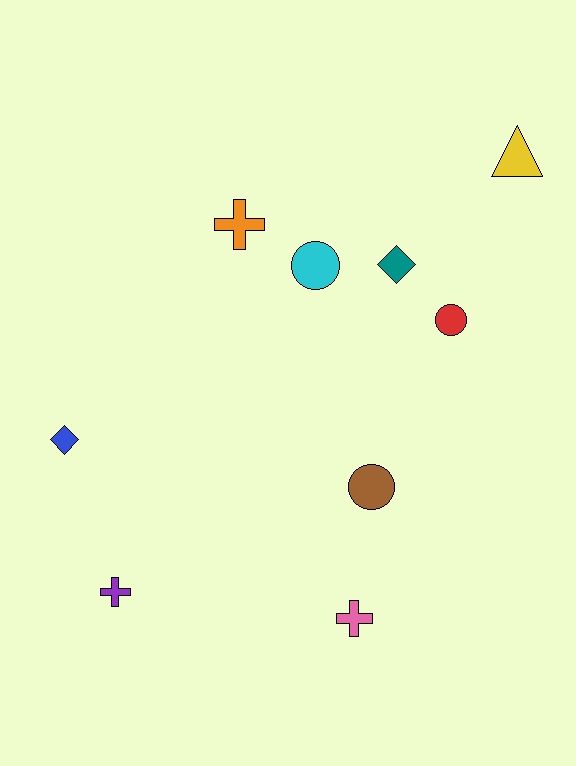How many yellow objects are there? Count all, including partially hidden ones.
There is 1 yellow object.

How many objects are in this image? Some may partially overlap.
There are 9 objects.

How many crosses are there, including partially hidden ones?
There are 3 crosses.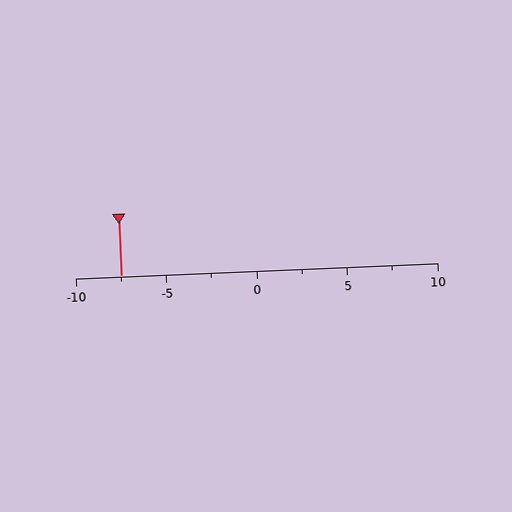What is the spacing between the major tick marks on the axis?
The major ticks are spaced 5 apart.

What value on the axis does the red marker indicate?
The marker indicates approximately -7.5.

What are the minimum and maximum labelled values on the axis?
The axis runs from -10 to 10.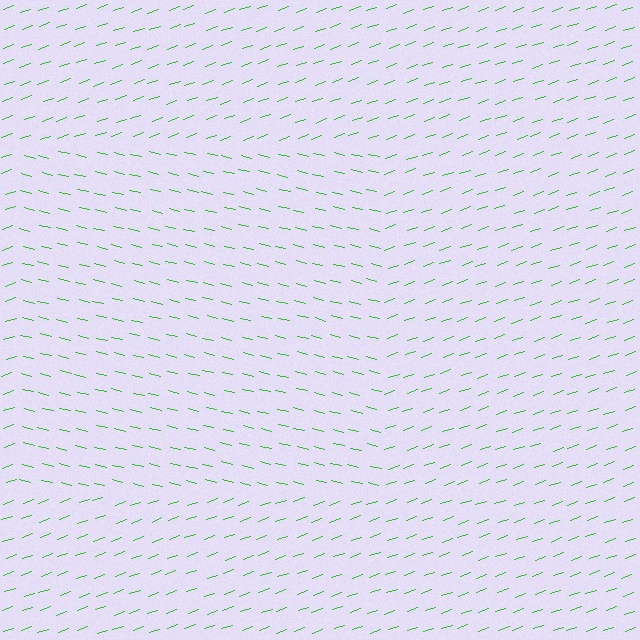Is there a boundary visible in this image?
Yes, there is a texture boundary formed by a change in line orientation.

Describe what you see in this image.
The image is filled with small green line segments. A rectangle region in the image has lines oriented differently from the surrounding lines, creating a visible texture boundary.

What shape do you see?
I see a rectangle.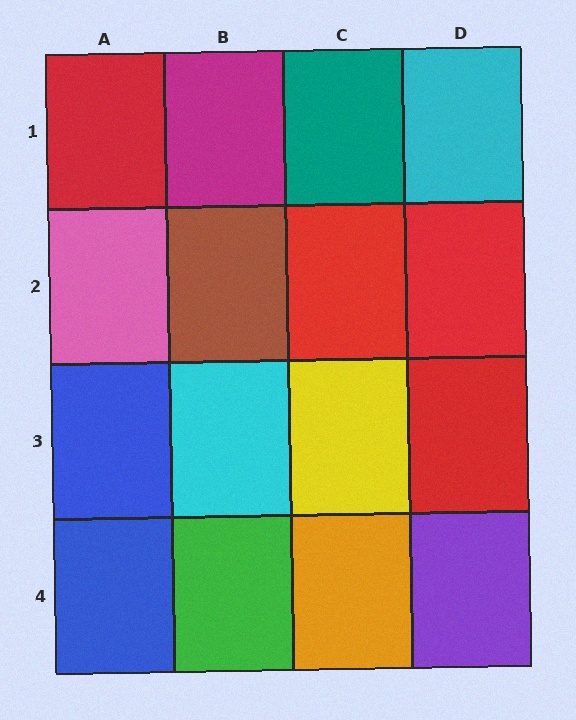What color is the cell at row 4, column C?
Orange.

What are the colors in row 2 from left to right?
Pink, brown, red, red.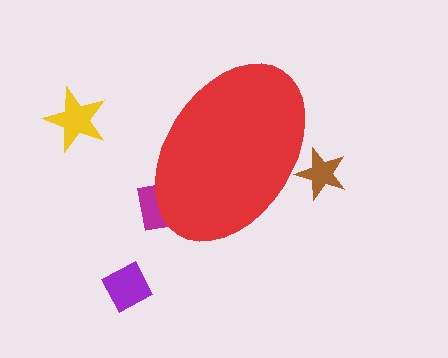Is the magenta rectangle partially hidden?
Yes, the magenta rectangle is partially hidden behind the red ellipse.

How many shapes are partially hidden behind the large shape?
2 shapes are partially hidden.